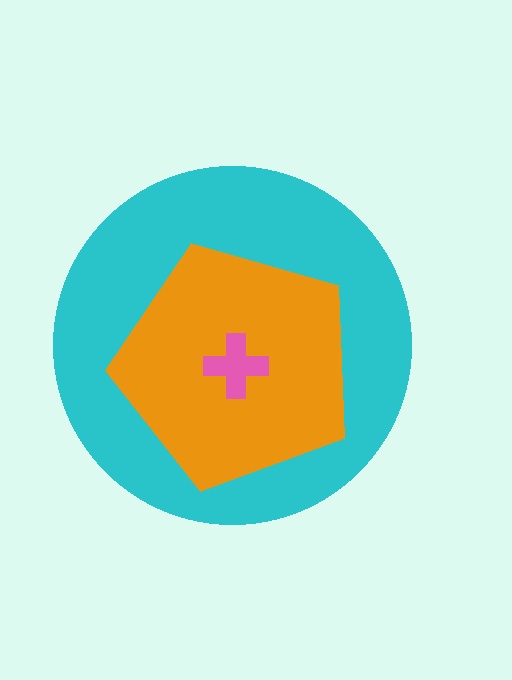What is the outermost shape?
The cyan circle.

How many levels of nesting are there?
3.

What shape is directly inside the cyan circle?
The orange pentagon.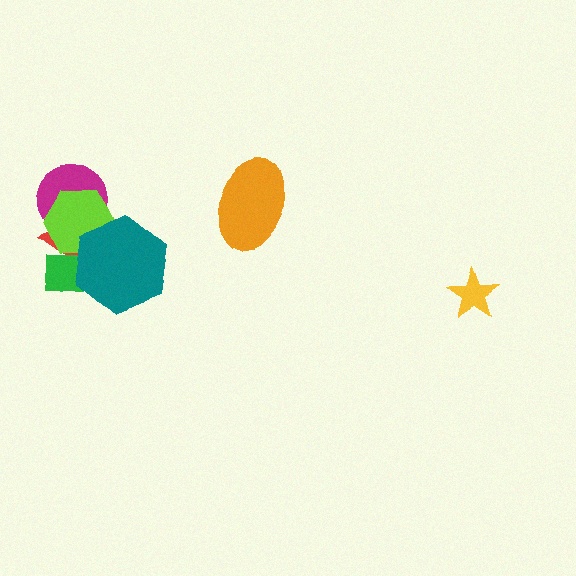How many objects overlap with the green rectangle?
3 objects overlap with the green rectangle.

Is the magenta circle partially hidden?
Yes, it is partially covered by another shape.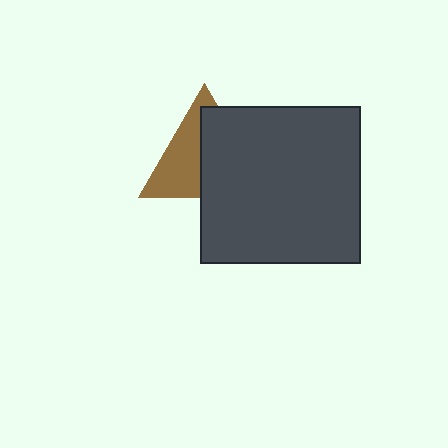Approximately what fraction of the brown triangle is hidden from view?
Roughly 54% of the brown triangle is hidden behind the dark gray rectangle.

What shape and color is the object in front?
The object in front is a dark gray rectangle.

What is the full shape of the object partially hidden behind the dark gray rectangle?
The partially hidden object is a brown triangle.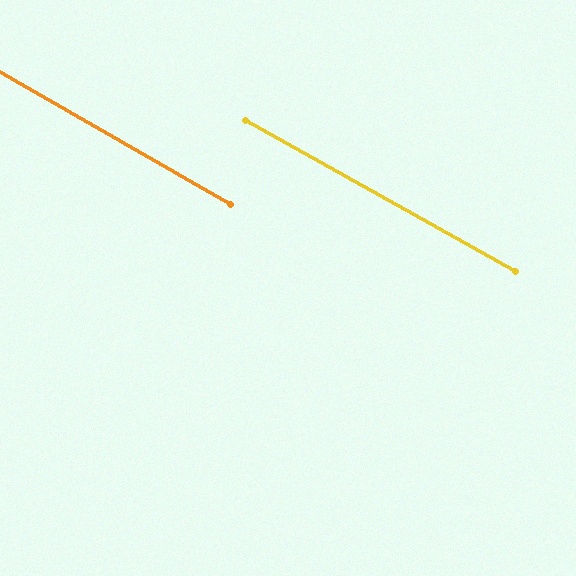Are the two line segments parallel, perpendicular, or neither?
Parallel — their directions differ by only 0.7°.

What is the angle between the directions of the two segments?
Approximately 1 degree.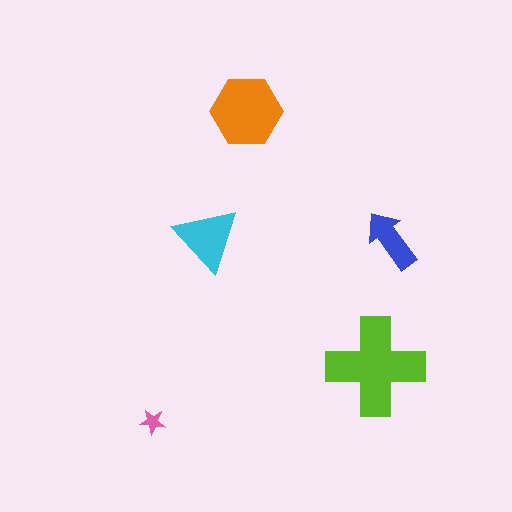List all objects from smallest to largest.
The pink star, the blue arrow, the cyan triangle, the orange hexagon, the lime cross.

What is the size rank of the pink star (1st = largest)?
5th.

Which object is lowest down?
The pink star is bottommost.